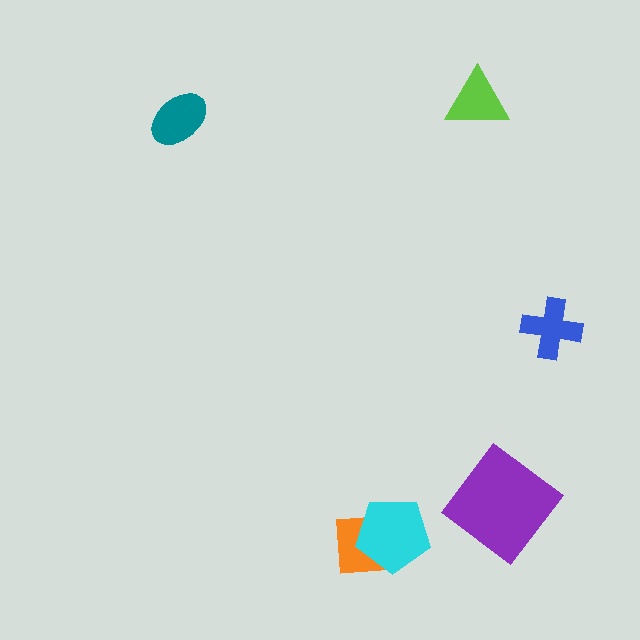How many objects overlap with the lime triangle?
0 objects overlap with the lime triangle.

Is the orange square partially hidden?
Yes, it is partially covered by another shape.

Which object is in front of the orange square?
The cyan pentagon is in front of the orange square.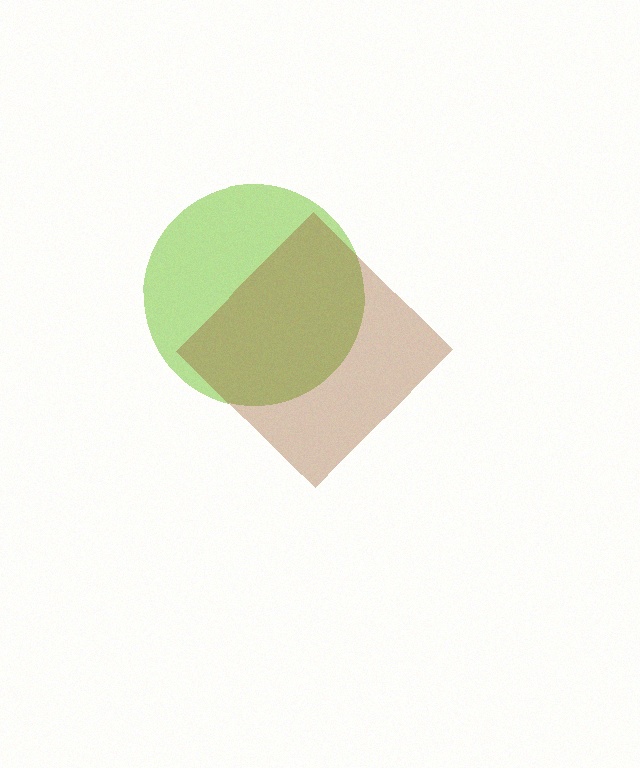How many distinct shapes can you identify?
There are 2 distinct shapes: a lime circle, a brown diamond.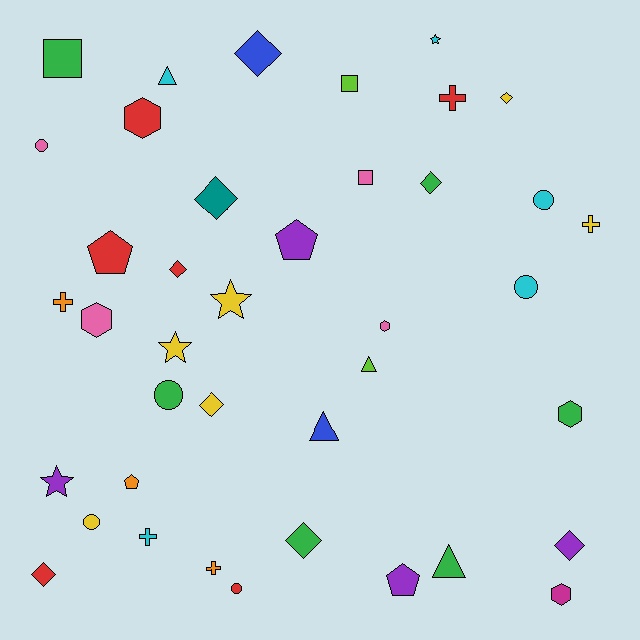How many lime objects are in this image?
There are 2 lime objects.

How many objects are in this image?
There are 40 objects.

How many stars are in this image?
There are 4 stars.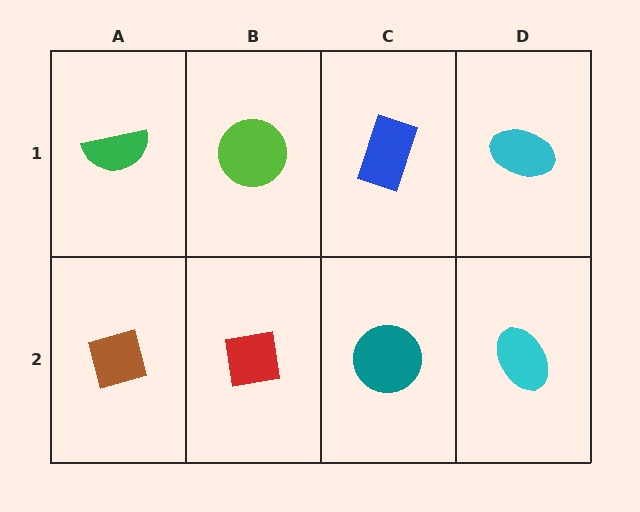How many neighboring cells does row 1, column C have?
3.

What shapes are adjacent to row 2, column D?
A cyan ellipse (row 1, column D), a teal circle (row 2, column C).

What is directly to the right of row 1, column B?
A blue rectangle.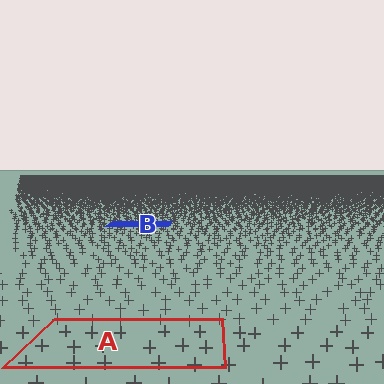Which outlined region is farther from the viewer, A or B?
Region B is farther from the viewer — the texture elements inside it appear smaller and more densely packed.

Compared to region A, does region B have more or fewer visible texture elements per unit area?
Region B has more texture elements per unit area — they are packed more densely because it is farther away.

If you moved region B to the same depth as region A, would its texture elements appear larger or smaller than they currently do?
They would appear larger. At a closer depth, the same texture elements are projected at a bigger on-screen size.